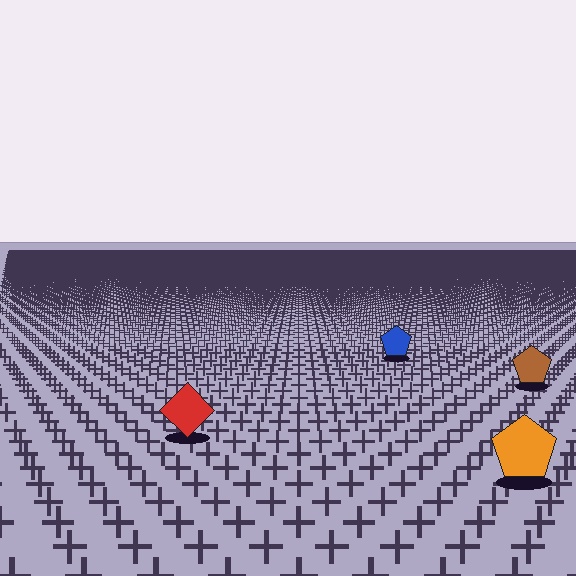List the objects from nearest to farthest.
From nearest to farthest: the orange pentagon, the red diamond, the brown pentagon, the blue pentagon.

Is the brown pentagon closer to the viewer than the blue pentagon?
Yes. The brown pentagon is closer — you can tell from the texture gradient: the ground texture is coarser near it.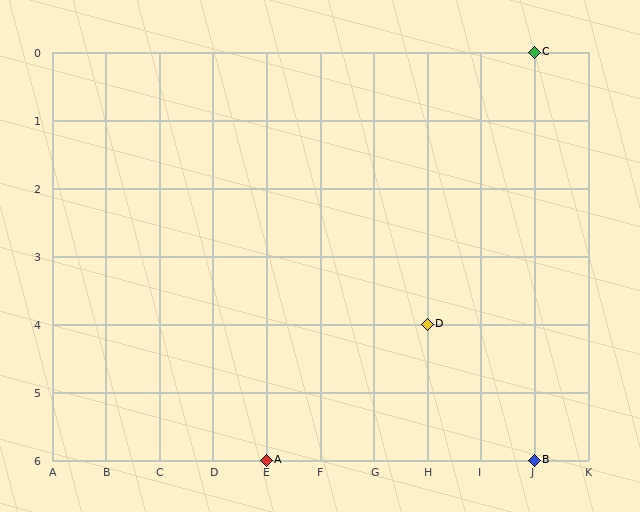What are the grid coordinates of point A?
Point A is at grid coordinates (E, 6).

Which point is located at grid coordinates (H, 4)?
Point D is at (H, 4).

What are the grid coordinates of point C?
Point C is at grid coordinates (J, 0).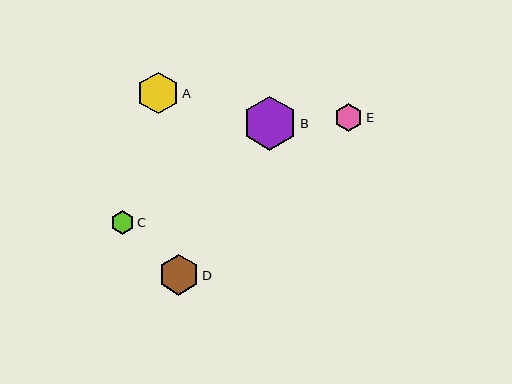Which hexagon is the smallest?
Hexagon C is the smallest with a size of approximately 24 pixels.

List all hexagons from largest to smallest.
From largest to smallest: B, A, D, E, C.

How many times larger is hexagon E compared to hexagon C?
Hexagon E is approximately 1.2 times the size of hexagon C.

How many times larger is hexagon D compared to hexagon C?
Hexagon D is approximately 1.7 times the size of hexagon C.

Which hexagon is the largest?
Hexagon B is the largest with a size of approximately 54 pixels.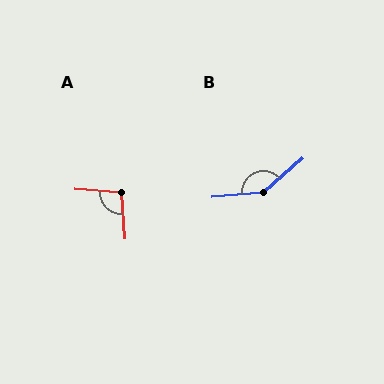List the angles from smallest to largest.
A (98°), B (144°).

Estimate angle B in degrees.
Approximately 144 degrees.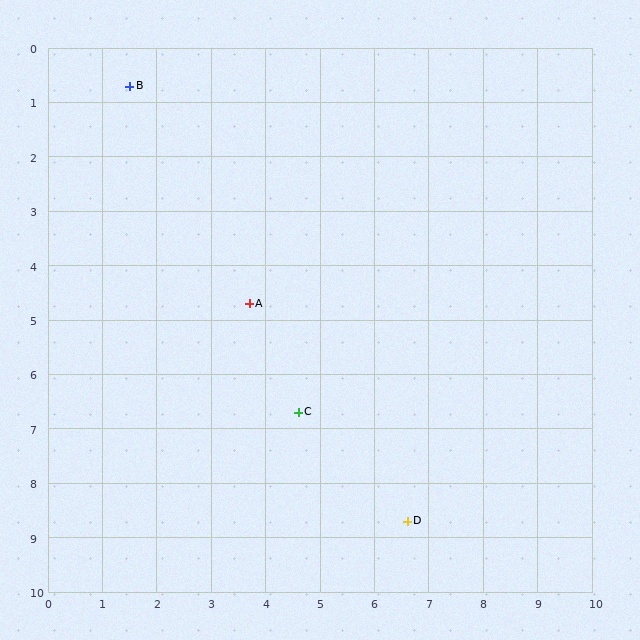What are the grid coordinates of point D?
Point D is at approximately (6.6, 8.7).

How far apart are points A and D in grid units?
Points A and D are about 4.9 grid units apart.